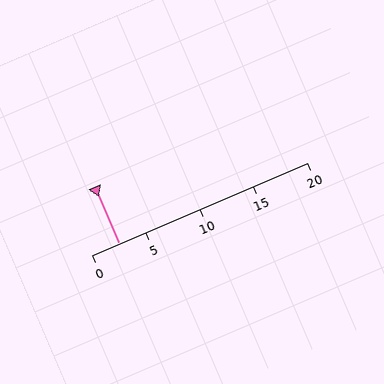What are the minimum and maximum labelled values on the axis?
The axis runs from 0 to 20.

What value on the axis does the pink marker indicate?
The marker indicates approximately 2.5.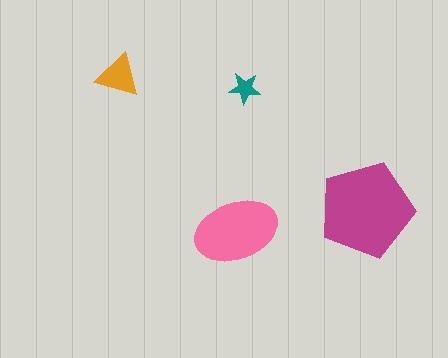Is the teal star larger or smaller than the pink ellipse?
Smaller.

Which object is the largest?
The magenta pentagon.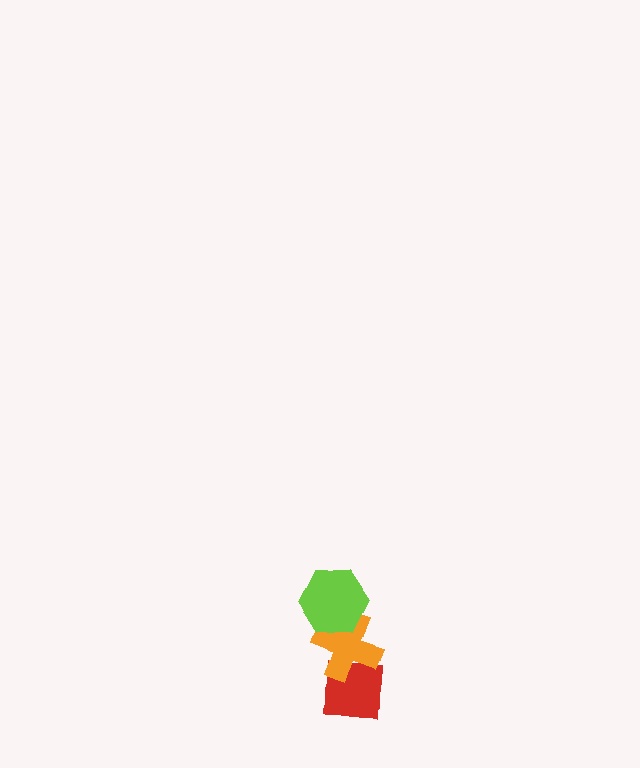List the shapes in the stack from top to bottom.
From top to bottom: the lime hexagon, the orange cross, the red square.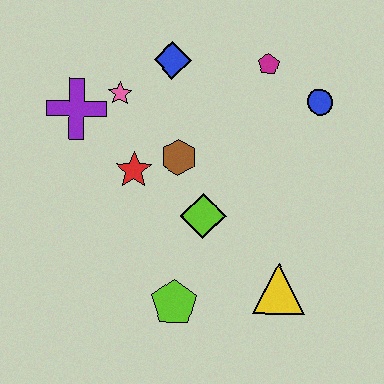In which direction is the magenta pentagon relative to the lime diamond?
The magenta pentagon is above the lime diamond.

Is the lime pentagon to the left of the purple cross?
No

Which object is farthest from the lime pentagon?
The magenta pentagon is farthest from the lime pentagon.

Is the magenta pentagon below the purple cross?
No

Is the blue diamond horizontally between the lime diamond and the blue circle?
No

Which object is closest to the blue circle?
The magenta pentagon is closest to the blue circle.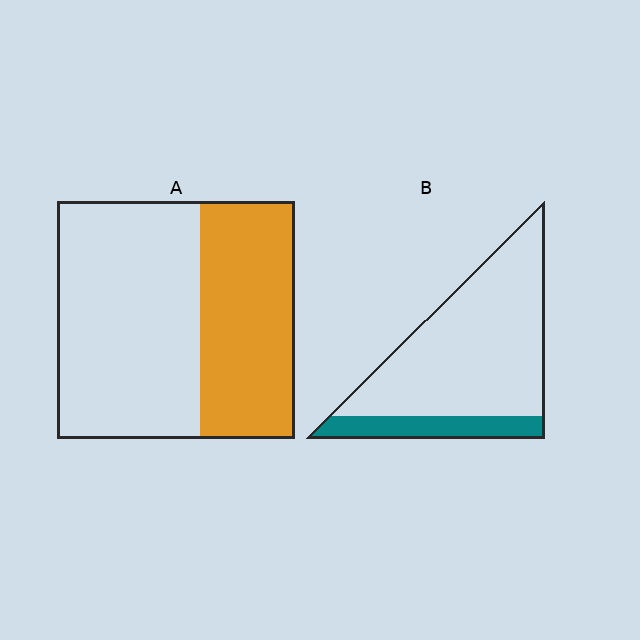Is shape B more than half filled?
No.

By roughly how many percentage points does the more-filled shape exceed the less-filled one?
By roughly 20 percentage points (A over B).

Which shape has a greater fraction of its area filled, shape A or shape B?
Shape A.